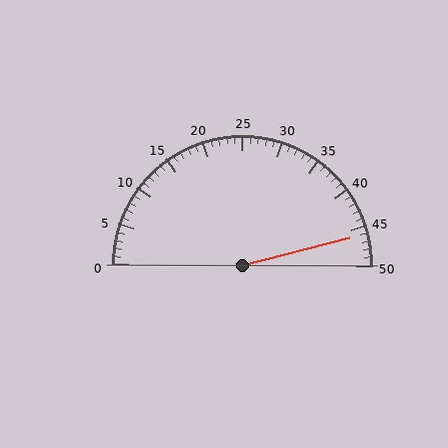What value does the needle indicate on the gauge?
The needle indicates approximately 46.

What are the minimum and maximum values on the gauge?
The gauge ranges from 0 to 50.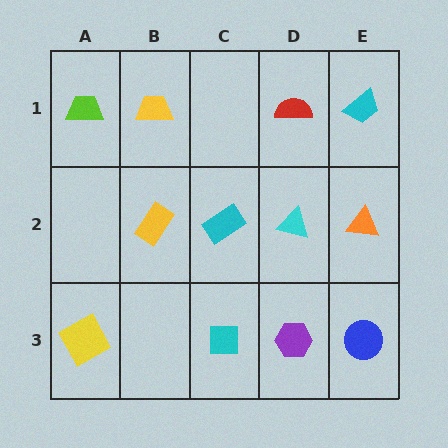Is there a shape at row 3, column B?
No, that cell is empty.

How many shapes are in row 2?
4 shapes.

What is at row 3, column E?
A blue circle.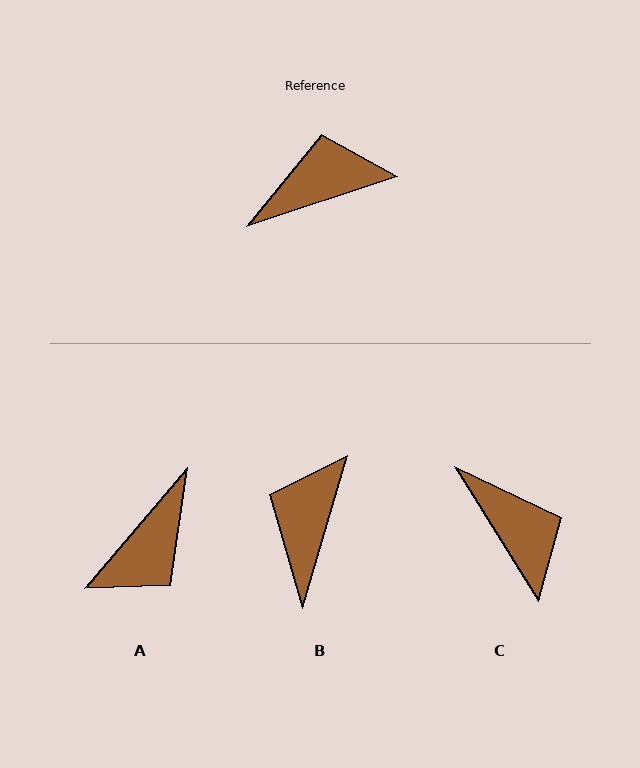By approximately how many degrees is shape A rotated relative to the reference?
Approximately 149 degrees clockwise.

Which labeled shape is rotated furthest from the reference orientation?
A, about 149 degrees away.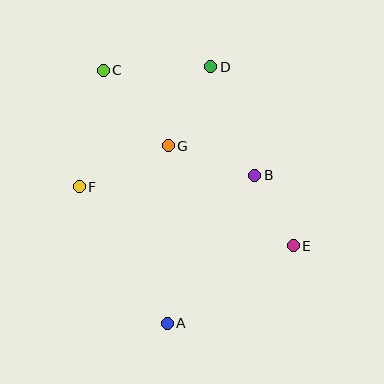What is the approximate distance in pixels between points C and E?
The distance between C and E is approximately 259 pixels.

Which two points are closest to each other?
Points B and E are closest to each other.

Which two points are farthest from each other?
Points A and C are farthest from each other.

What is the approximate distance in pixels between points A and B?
The distance between A and B is approximately 172 pixels.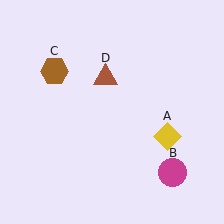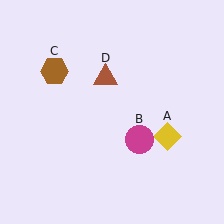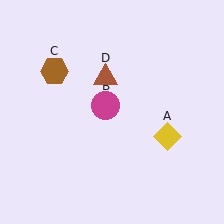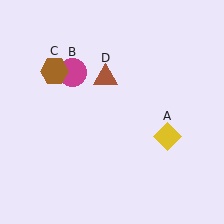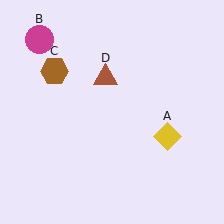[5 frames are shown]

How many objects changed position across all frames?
1 object changed position: magenta circle (object B).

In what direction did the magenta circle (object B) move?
The magenta circle (object B) moved up and to the left.